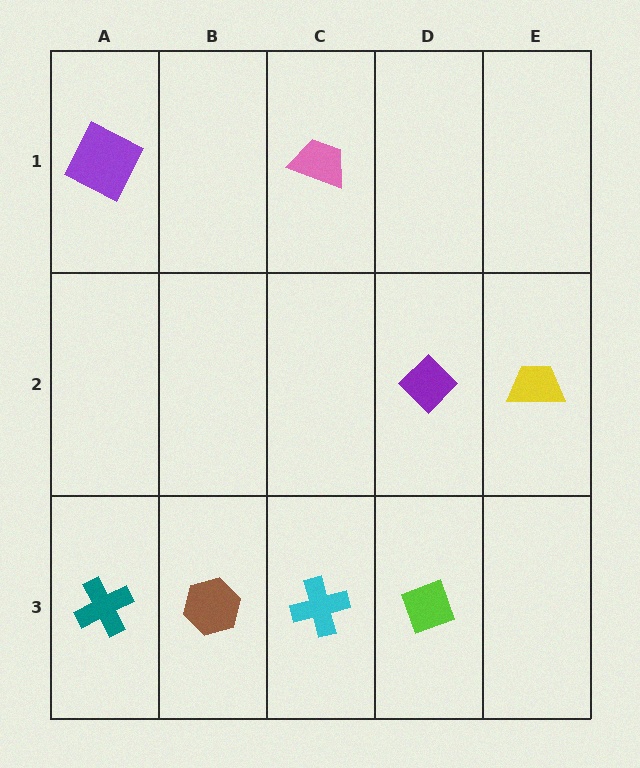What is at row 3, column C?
A cyan cross.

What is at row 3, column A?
A teal cross.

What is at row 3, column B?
A brown hexagon.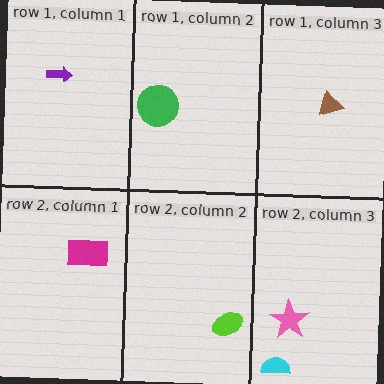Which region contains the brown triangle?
The row 1, column 3 region.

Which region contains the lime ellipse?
The row 2, column 2 region.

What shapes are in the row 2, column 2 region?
The lime ellipse.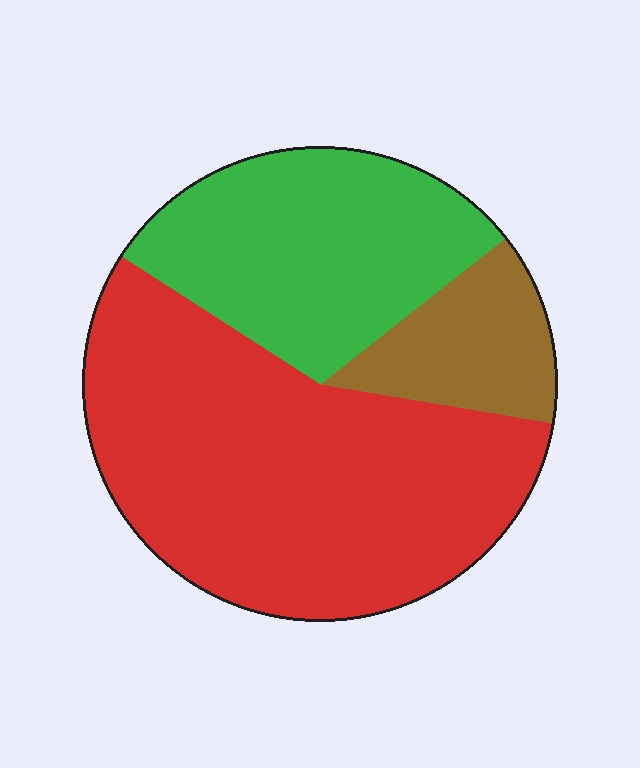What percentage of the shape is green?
Green takes up between a sixth and a third of the shape.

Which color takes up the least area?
Brown, at roughly 15%.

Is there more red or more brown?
Red.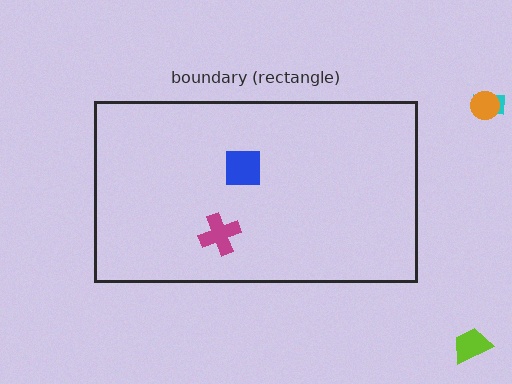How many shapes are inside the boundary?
2 inside, 3 outside.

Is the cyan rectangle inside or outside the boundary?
Outside.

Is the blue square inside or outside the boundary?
Inside.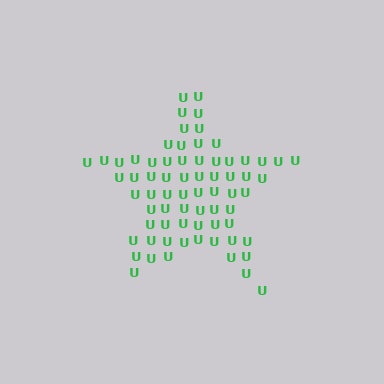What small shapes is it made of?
It is made of small letter U's.